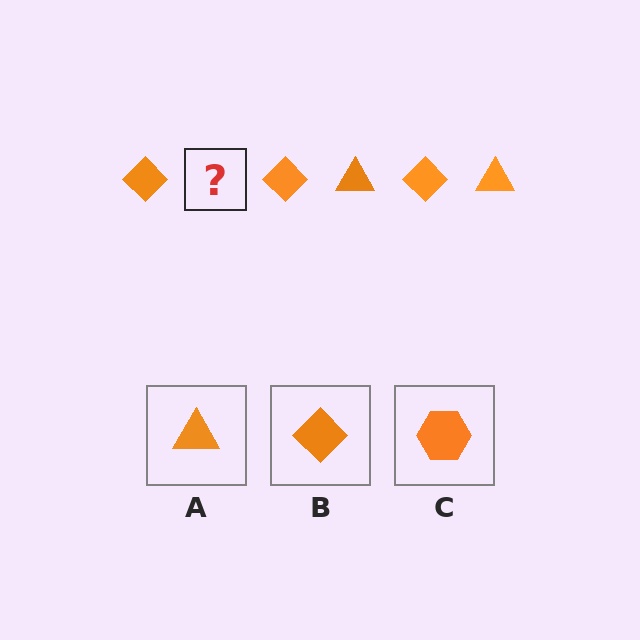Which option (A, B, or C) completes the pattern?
A.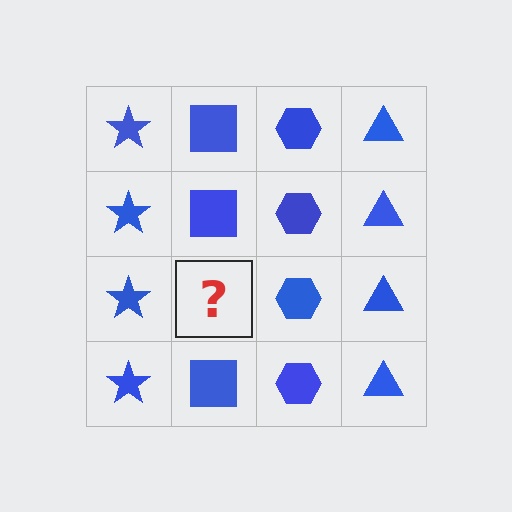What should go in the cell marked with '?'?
The missing cell should contain a blue square.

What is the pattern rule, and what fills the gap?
The rule is that each column has a consistent shape. The gap should be filled with a blue square.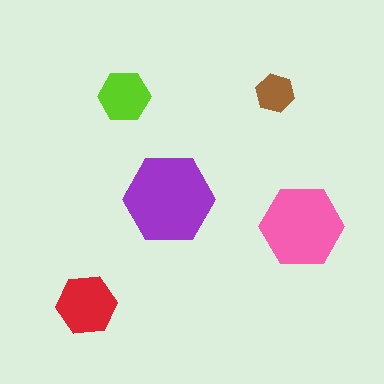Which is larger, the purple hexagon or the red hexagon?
The purple one.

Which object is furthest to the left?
The red hexagon is leftmost.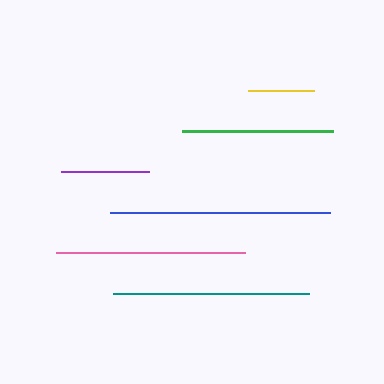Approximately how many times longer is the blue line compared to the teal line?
The blue line is approximately 1.1 times the length of the teal line.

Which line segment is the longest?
The blue line is the longest at approximately 220 pixels.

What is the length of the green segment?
The green segment is approximately 152 pixels long.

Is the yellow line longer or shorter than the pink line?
The pink line is longer than the yellow line.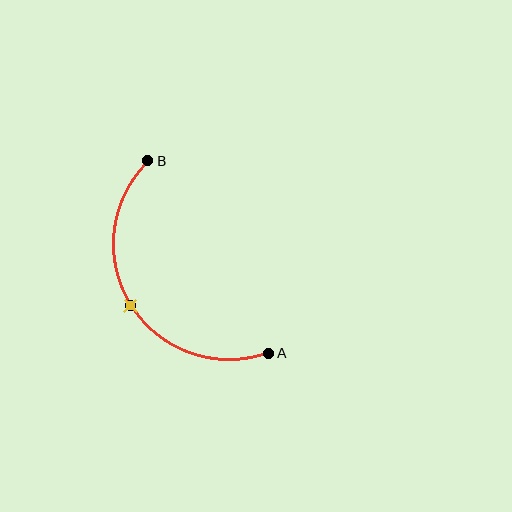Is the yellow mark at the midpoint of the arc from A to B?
Yes. The yellow mark lies on the arc at equal arc-length from both A and B — it is the arc midpoint.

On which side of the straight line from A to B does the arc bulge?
The arc bulges to the left of the straight line connecting A and B.